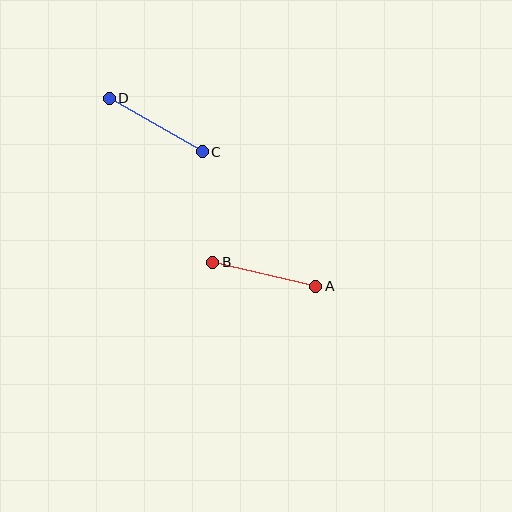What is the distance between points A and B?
The distance is approximately 106 pixels.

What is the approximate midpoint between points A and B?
The midpoint is at approximately (264, 274) pixels.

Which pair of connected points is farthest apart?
Points C and D are farthest apart.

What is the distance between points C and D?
The distance is approximately 107 pixels.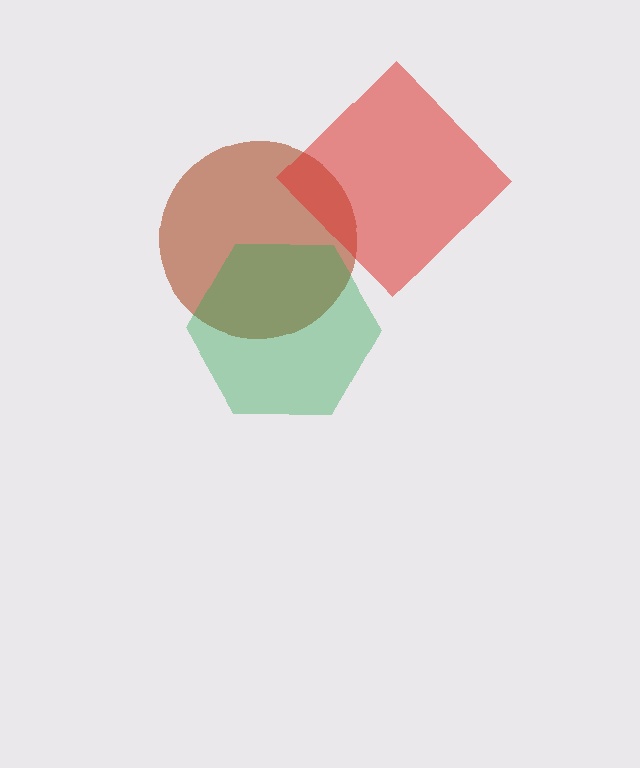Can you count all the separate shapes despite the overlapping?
Yes, there are 3 separate shapes.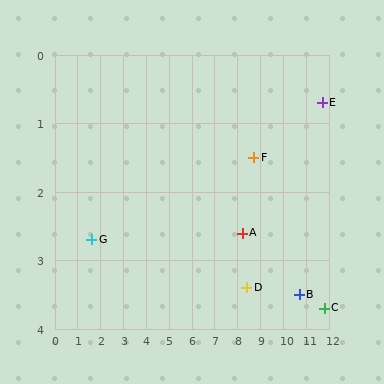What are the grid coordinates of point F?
Point F is at approximately (8.7, 1.5).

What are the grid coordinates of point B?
Point B is at approximately (10.7, 3.5).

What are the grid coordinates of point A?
Point A is at approximately (8.2, 2.6).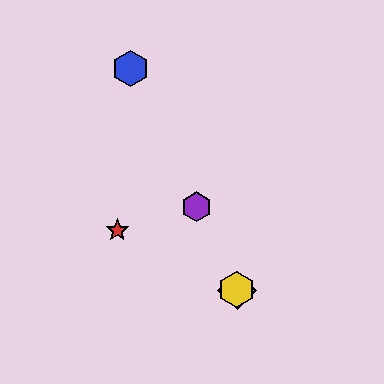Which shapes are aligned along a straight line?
The blue hexagon, the green diamond, the yellow hexagon, the purple hexagon are aligned along a straight line.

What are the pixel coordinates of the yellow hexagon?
The yellow hexagon is at (237, 289).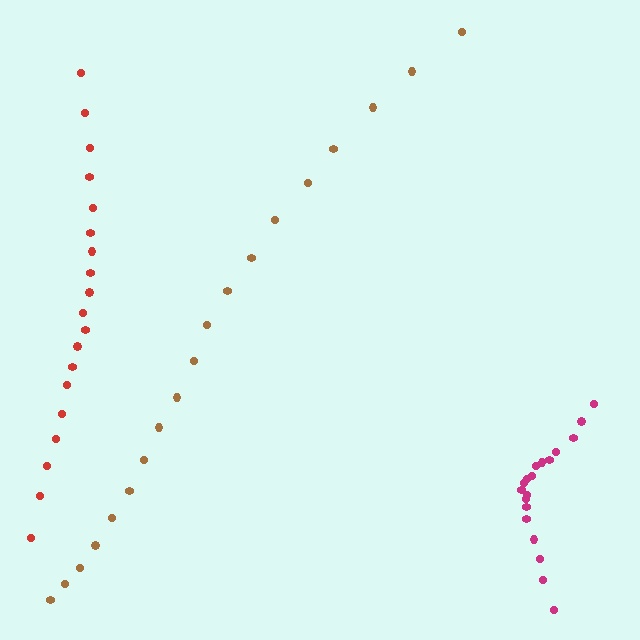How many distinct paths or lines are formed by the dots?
There are 3 distinct paths.